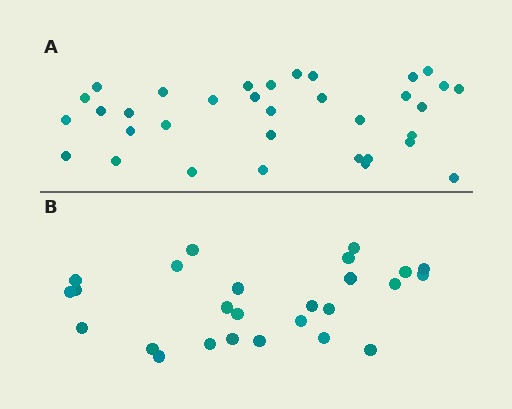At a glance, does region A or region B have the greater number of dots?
Region A (the top region) has more dots.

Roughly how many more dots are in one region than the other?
Region A has roughly 8 or so more dots than region B.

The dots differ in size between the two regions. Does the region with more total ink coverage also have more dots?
No. Region B has more total ink coverage because its dots are larger, but region A actually contains more individual dots. Total area can be misleading — the number of items is what matters here.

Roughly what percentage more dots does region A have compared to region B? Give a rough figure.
About 30% more.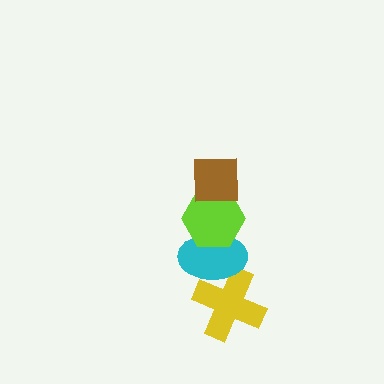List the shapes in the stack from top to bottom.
From top to bottom: the brown square, the lime hexagon, the cyan ellipse, the yellow cross.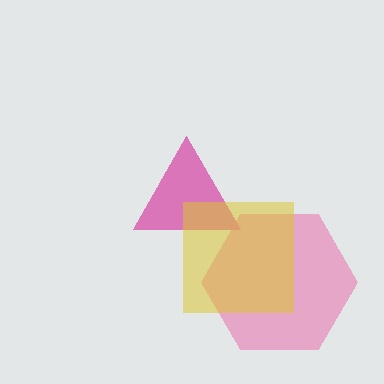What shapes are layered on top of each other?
The layered shapes are: a magenta triangle, a pink hexagon, a yellow square.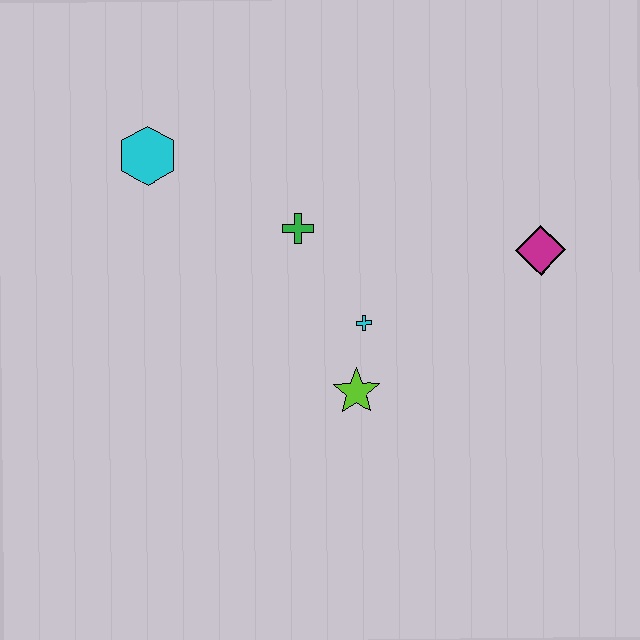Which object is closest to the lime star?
The cyan cross is closest to the lime star.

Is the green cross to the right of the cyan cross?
No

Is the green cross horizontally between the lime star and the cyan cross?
No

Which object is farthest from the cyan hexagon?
The magenta diamond is farthest from the cyan hexagon.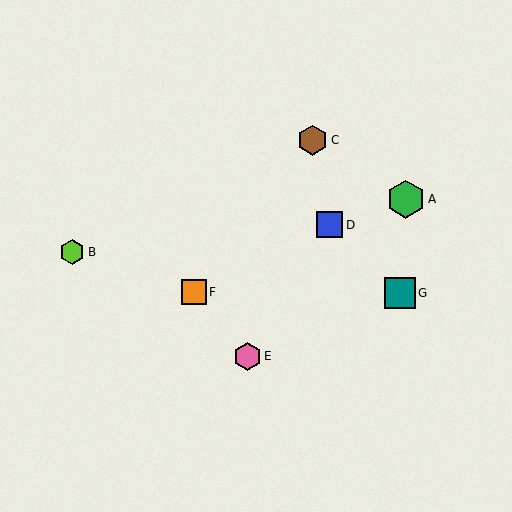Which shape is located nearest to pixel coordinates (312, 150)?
The brown hexagon (labeled C) at (313, 140) is nearest to that location.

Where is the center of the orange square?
The center of the orange square is at (194, 292).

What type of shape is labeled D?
Shape D is a blue square.